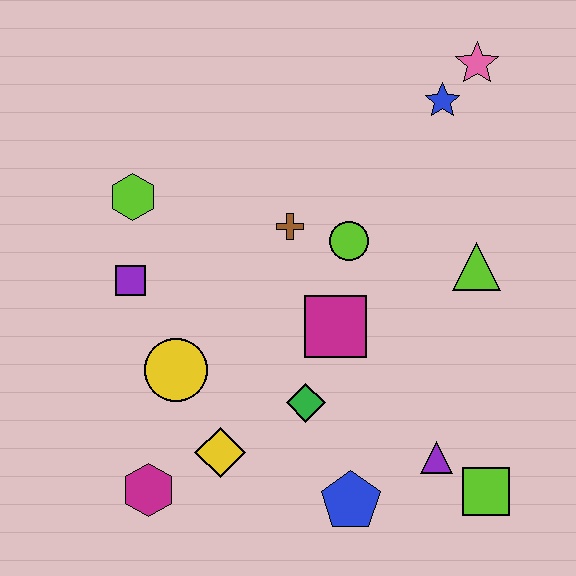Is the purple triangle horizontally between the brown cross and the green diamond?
No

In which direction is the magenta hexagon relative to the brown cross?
The magenta hexagon is below the brown cross.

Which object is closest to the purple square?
The lime hexagon is closest to the purple square.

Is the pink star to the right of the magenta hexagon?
Yes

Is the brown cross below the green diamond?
No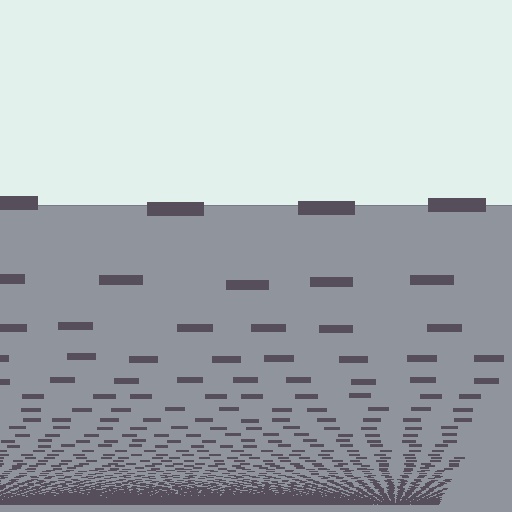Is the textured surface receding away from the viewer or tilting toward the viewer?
The surface appears to tilt toward the viewer. Texture elements get larger and sparser toward the top.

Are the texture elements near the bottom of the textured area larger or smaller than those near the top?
Smaller. The gradient is inverted — elements near the bottom are smaller and denser.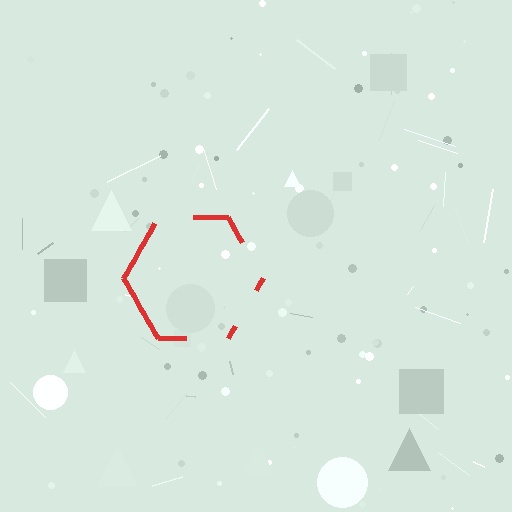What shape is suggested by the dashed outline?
The dashed outline suggests a hexagon.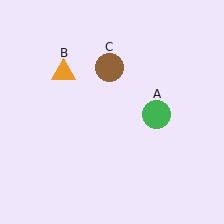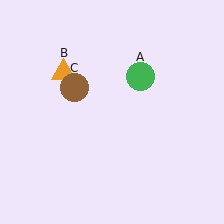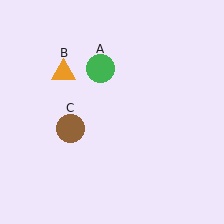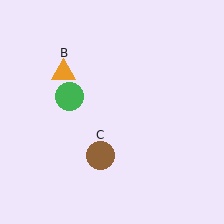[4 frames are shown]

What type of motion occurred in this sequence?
The green circle (object A), brown circle (object C) rotated counterclockwise around the center of the scene.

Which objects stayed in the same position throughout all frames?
Orange triangle (object B) remained stationary.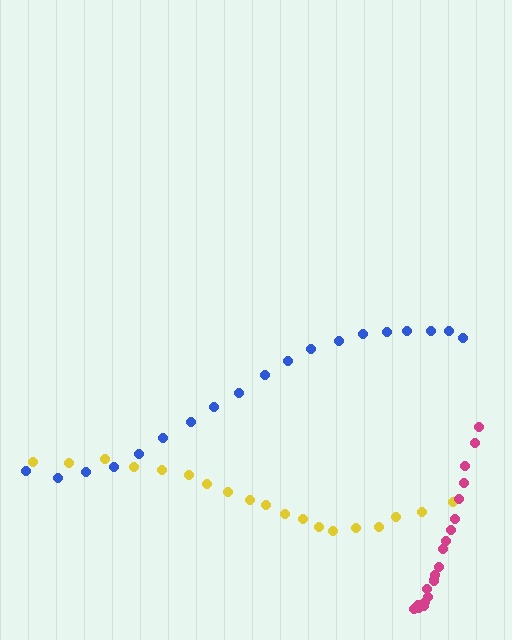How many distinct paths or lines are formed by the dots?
There are 3 distinct paths.